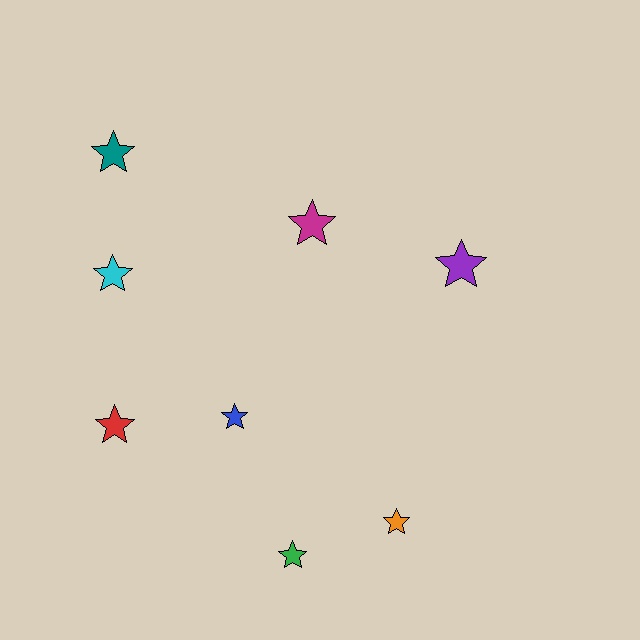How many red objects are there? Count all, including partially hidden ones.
There is 1 red object.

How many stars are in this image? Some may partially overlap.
There are 8 stars.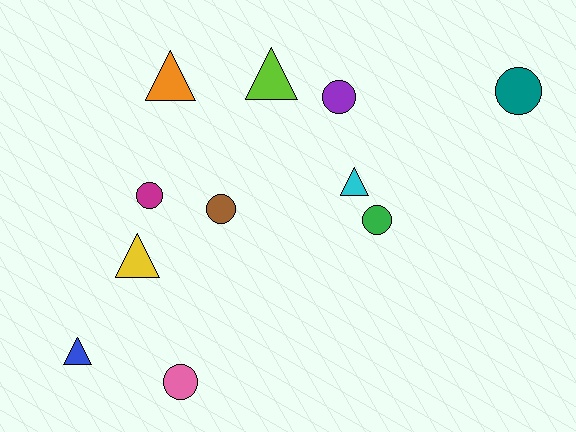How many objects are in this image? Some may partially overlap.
There are 11 objects.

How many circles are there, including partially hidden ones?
There are 6 circles.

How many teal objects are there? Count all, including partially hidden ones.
There is 1 teal object.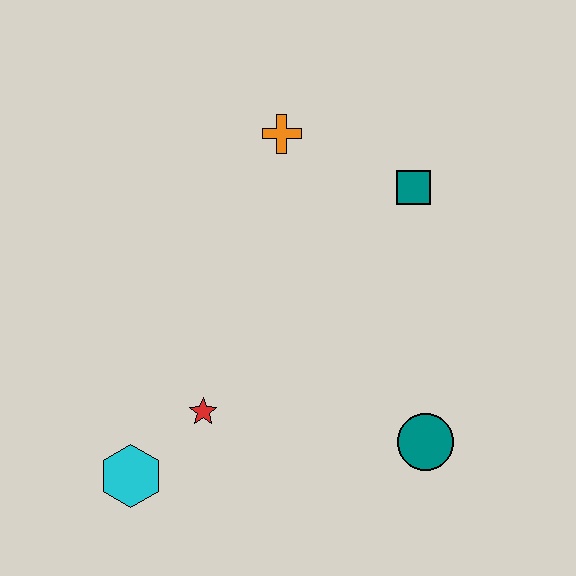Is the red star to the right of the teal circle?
No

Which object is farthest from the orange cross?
The cyan hexagon is farthest from the orange cross.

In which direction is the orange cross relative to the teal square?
The orange cross is to the left of the teal square.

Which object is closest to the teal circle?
The red star is closest to the teal circle.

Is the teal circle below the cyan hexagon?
No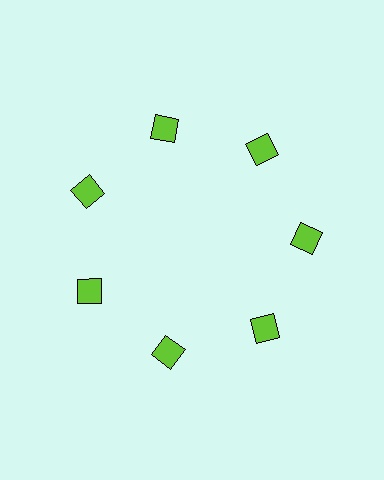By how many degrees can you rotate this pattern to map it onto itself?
The pattern maps onto itself every 51 degrees of rotation.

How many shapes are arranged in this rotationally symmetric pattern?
There are 7 shapes, arranged in 7 groups of 1.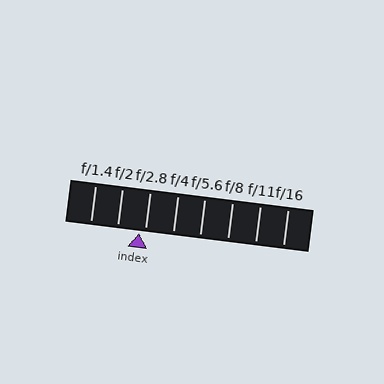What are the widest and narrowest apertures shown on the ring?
The widest aperture shown is f/1.4 and the narrowest is f/16.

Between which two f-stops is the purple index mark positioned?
The index mark is between f/2 and f/2.8.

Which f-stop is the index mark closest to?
The index mark is closest to f/2.8.